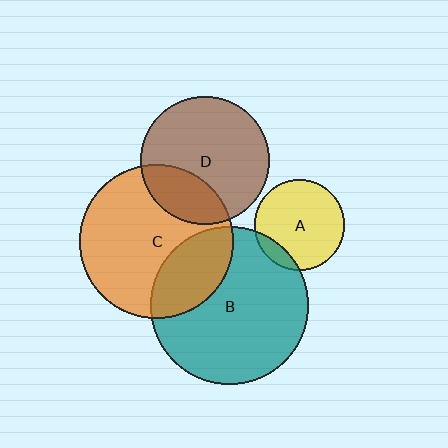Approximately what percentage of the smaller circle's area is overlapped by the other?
Approximately 10%.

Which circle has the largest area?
Circle B (teal).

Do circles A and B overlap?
Yes.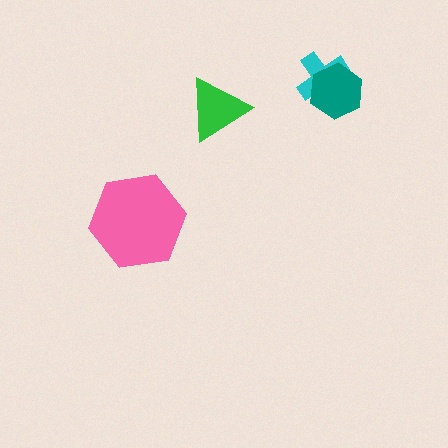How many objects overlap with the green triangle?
0 objects overlap with the green triangle.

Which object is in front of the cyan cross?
The teal hexagon is in front of the cyan cross.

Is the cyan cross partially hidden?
Yes, it is partially covered by another shape.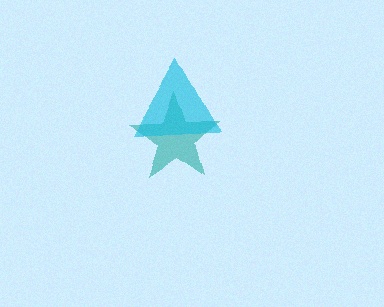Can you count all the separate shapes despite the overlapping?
Yes, there are 2 separate shapes.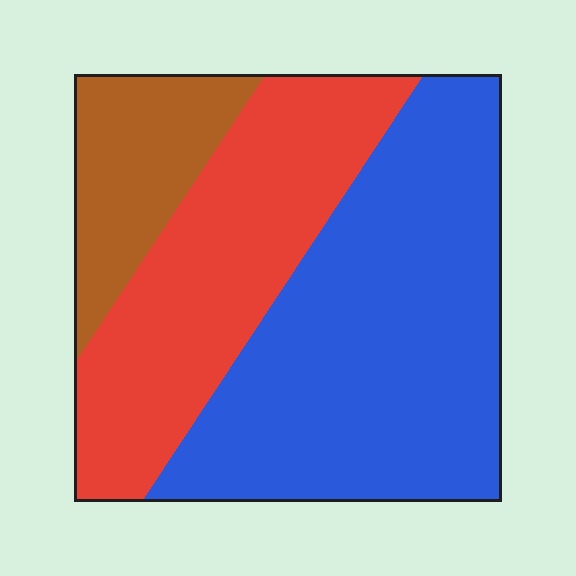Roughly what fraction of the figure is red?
Red covers roughly 35% of the figure.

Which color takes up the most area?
Blue, at roughly 50%.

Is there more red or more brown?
Red.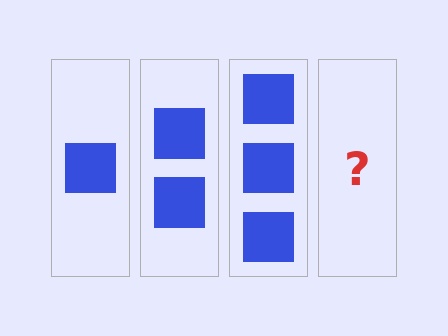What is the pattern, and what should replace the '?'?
The pattern is that each step adds one more square. The '?' should be 4 squares.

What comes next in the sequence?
The next element should be 4 squares.